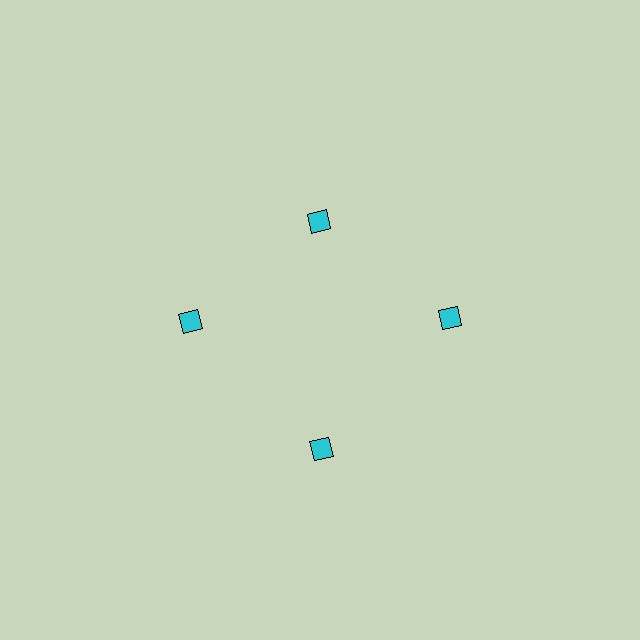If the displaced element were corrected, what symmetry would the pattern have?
It would have 4-fold rotational symmetry — the pattern would map onto itself every 90 degrees.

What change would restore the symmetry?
The symmetry would be restored by moving it outward, back onto the ring so that all 4 squares sit at equal angles and equal distance from the center.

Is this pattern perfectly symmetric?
No. The 4 cyan squares are arranged in a ring, but one element near the 12 o'clock position is pulled inward toward the center, breaking the 4-fold rotational symmetry.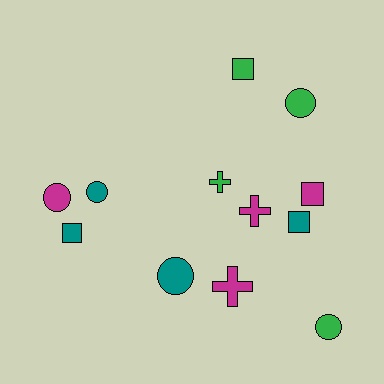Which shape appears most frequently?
Circle, with 5 objects.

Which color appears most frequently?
Magenta, with 4 objects.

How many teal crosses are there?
There are no teal crosses.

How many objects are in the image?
There are 12 objects.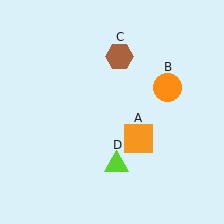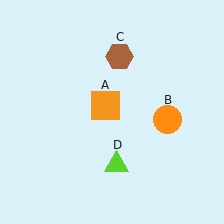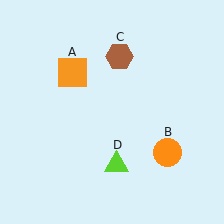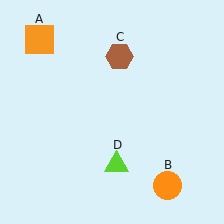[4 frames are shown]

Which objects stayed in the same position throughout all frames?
Brown hexagon (object C) and lime triangle (object D) remained stationary.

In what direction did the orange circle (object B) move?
The orange circle (object B) moved down.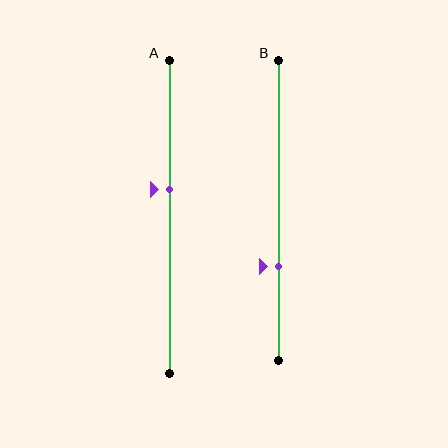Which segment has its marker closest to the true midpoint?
Segment A has its marker closest to the true midpoint.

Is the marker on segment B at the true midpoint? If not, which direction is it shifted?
No, the marker on segment B is shifted downward by about 19% of the segment length.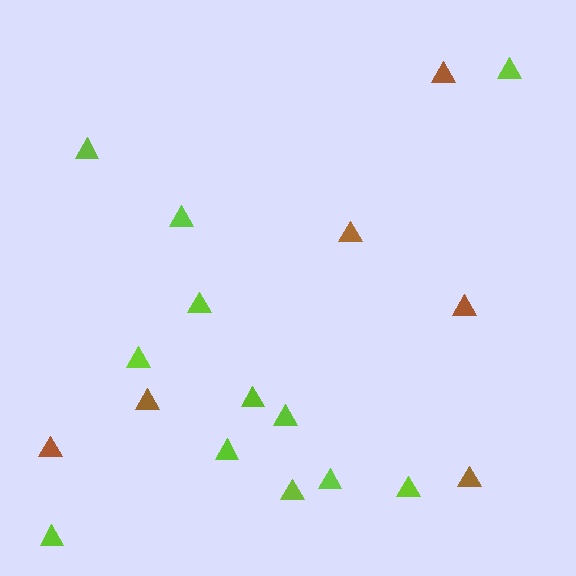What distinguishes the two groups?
There are 2 groups: one group of brown triangles (6) and one group of lime triangles (12).